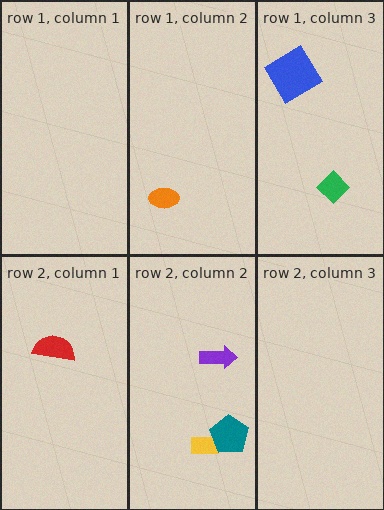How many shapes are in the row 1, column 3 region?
2.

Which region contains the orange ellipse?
The row 1, column 2 region.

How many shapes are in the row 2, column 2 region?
3.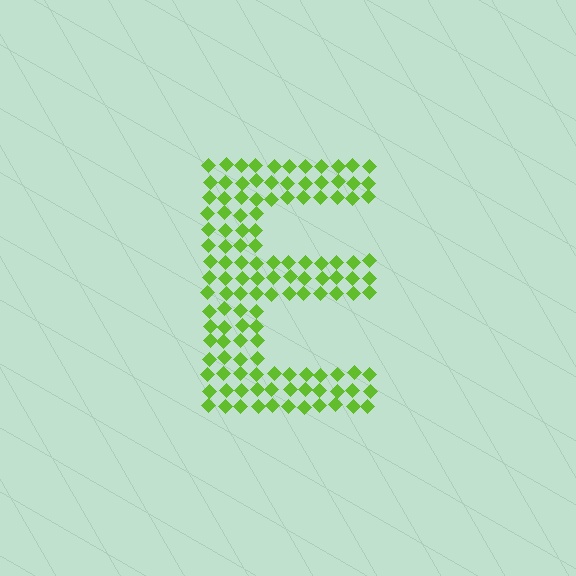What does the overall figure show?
The overall figure shows the letter E.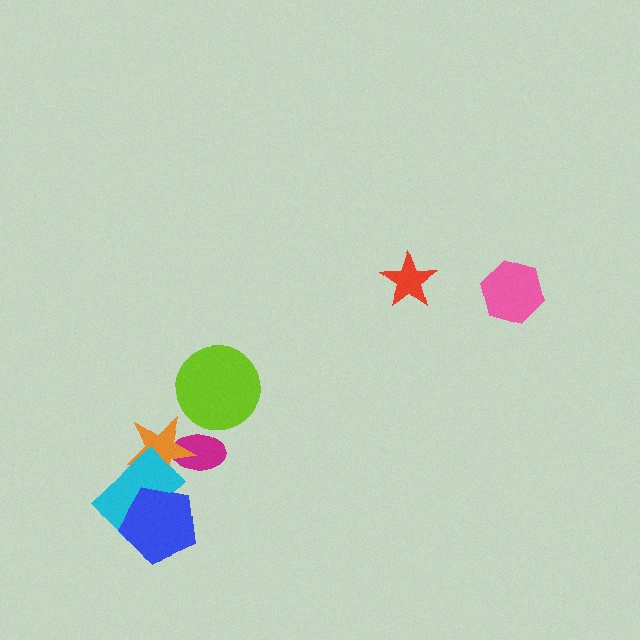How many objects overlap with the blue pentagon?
1 object overlaps with the blue pentagon.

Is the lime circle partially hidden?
No, no other shape covers it.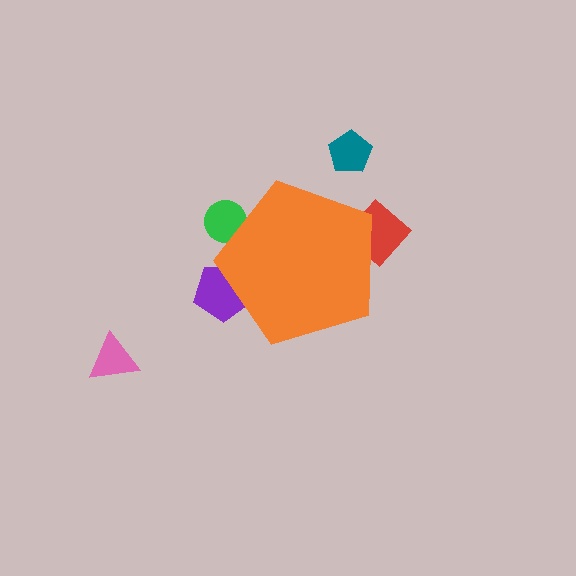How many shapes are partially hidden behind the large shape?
3 shapes are partially hidden.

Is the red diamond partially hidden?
Yes, the red diamond is partially hidden behind the orange pentagon.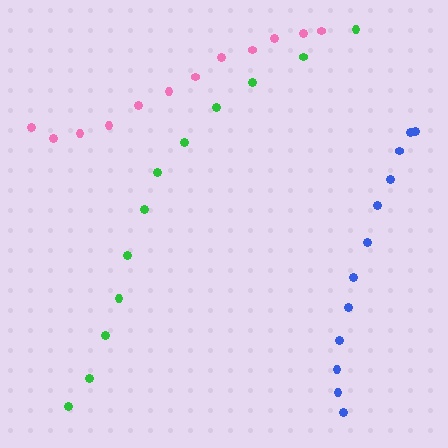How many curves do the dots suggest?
There are 3 distinct paths.